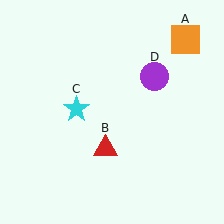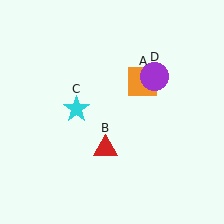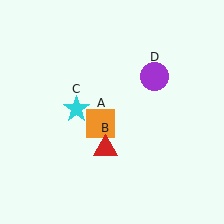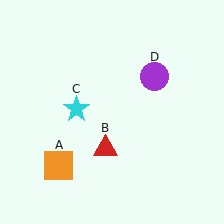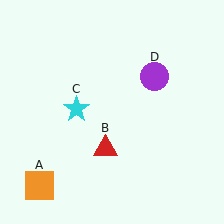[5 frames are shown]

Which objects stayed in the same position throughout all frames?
Red triangle (object B) and cyan star (object C) and purple circle (object D) remained stationary.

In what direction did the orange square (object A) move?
The orange square (object A) moved down and to the left.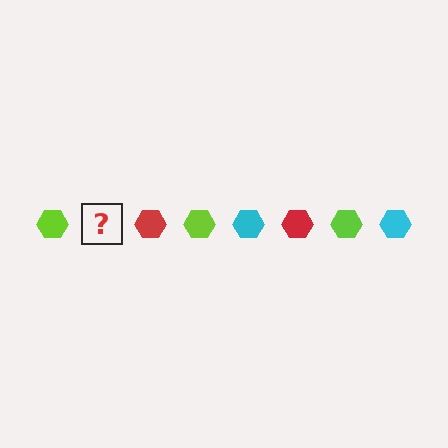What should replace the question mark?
The question mark should be replaced with a cyan hexagon.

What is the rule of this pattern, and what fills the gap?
The rule is that the pattern cycles through lime, cyan, red hexagons. The gap should be filled with a cyan hexagon.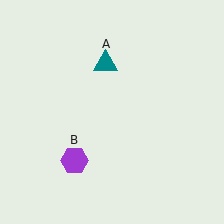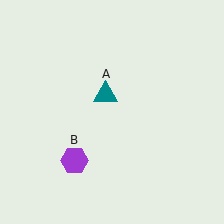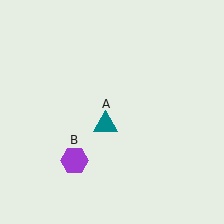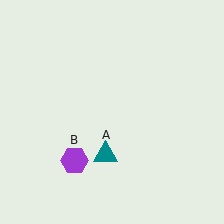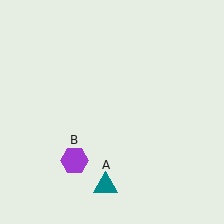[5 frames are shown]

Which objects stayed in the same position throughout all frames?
Purple hexagon (object B) remained stationary.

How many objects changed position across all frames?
1 object changed position: teal triangle (object A).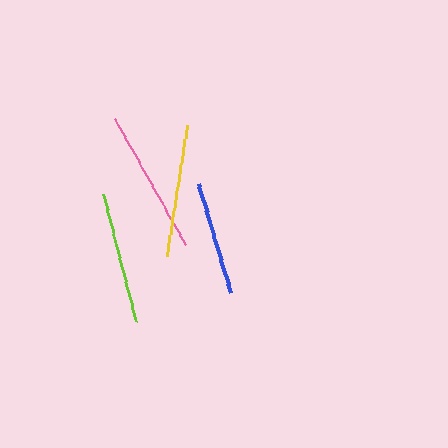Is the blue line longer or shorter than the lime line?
The lime line is longer than the blue line.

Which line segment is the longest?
The pink line is the longest at approximately 144 pixels.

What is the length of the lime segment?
The lime segment is approximately 131 pixels long.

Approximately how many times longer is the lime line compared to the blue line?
The lime line is approximately 1.1 times the length of the blue line.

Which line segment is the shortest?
The blue line is the shortest at approximately 114 pixels.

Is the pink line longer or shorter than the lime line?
The pink line is longer than the lime line.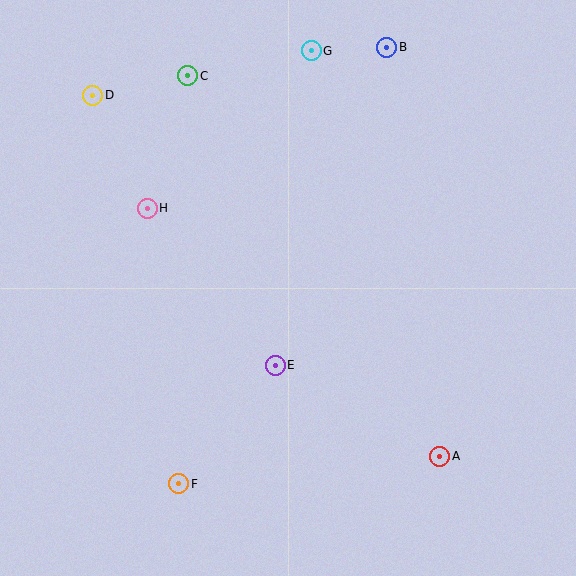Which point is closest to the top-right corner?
Point B is closest to the top-right corner.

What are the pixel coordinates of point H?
Point H is at (147, 208).